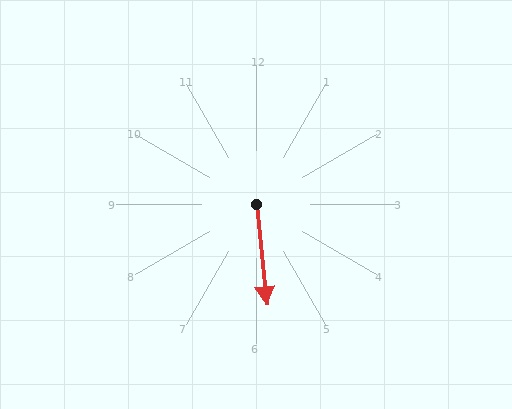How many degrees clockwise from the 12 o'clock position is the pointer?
Approximately 174 degrees.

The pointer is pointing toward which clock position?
Roughly 6 o'clock.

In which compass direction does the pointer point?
South.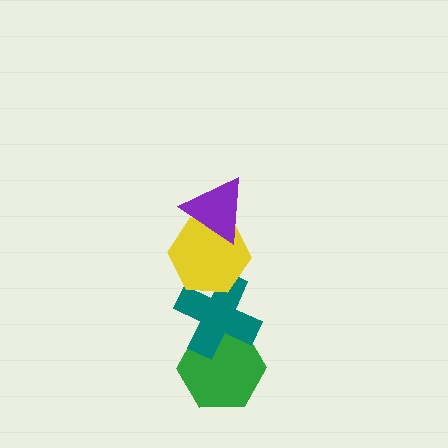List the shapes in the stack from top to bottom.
From top to bottom: the purple triangle, the yellow hexagon, the teal cross, the green hexagon.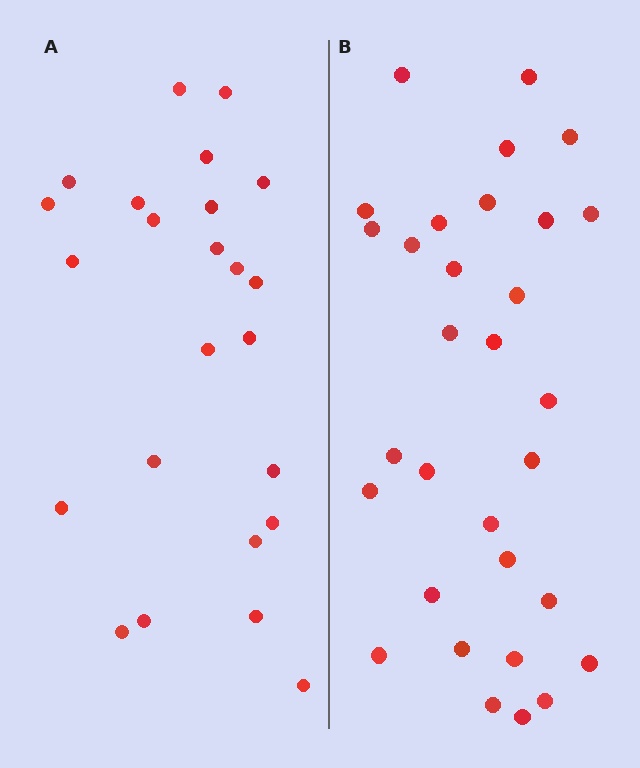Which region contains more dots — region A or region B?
Region B (the right region) has more dots.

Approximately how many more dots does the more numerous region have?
Region B has roughly 8 or so more dots than region A.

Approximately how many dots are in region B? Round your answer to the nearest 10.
About 30 dots. (The exact count is 31, which rounds to 30.)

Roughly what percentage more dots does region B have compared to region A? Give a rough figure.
About 30% more.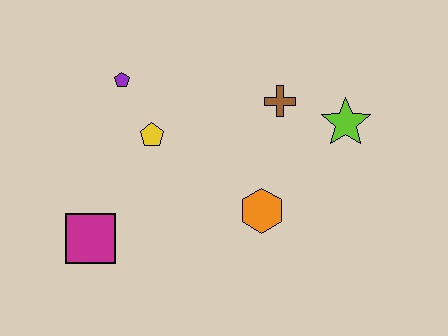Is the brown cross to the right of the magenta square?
Yes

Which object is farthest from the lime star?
The magenta square is farthest from the lime star.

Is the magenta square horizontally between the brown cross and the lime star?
No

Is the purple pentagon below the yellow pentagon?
No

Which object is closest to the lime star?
The brown cross is closest to the lime star.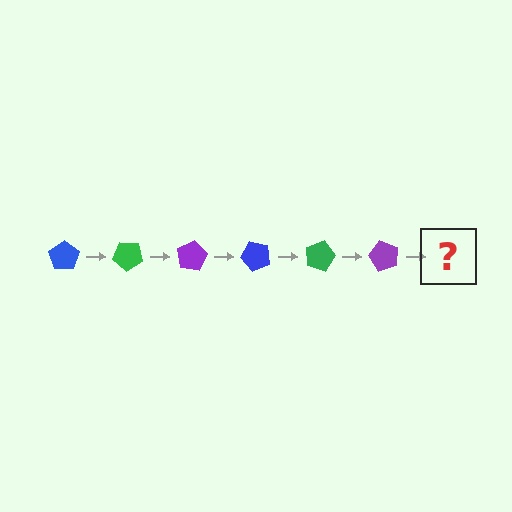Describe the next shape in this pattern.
It should be a blue pentagon, rotated 240 degrees from the start.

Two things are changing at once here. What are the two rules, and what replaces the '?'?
The two rules are that it rotates 40 degrees each step and the color cycles through blue, green, and purple. The '?' should be a blue pentagon, rotated 240 degrees from the start.